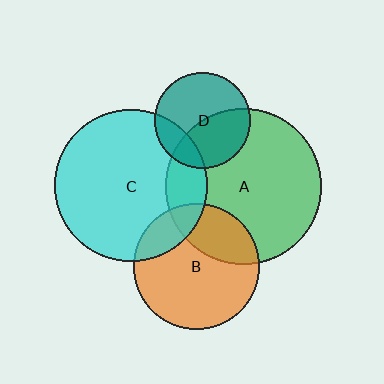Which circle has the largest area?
Circle A (green).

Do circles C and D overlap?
Yes.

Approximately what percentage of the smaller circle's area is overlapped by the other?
Approximately 20%.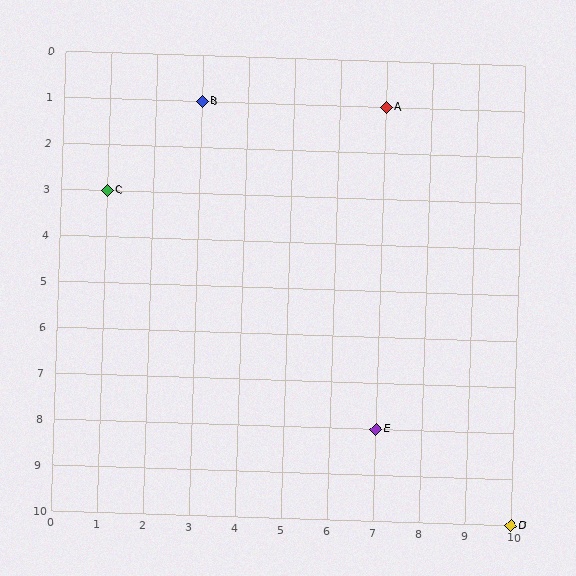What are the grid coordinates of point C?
Point C is at grid coordinates (1, 3).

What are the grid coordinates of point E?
Point E is at grid coordinates (7, 8).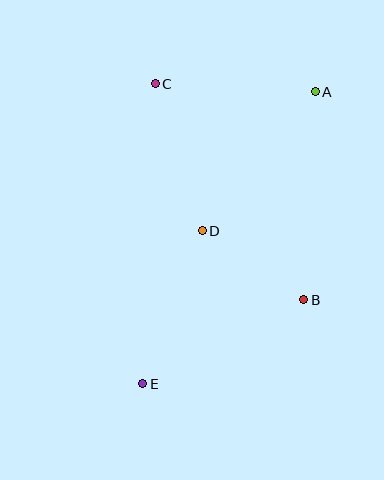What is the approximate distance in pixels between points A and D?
The distance between A and D is approximately 179 pixels.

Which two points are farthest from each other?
Points A and E are farthest from each other.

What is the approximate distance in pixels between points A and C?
The distance between A and C is approximately 160 pixels.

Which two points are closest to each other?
Points B and D are closest to each other.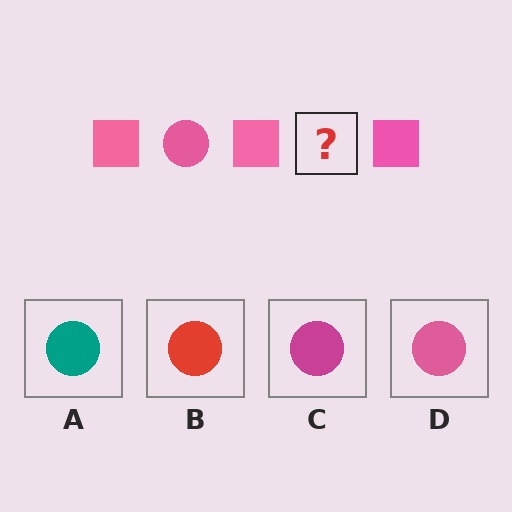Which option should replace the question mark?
Option D.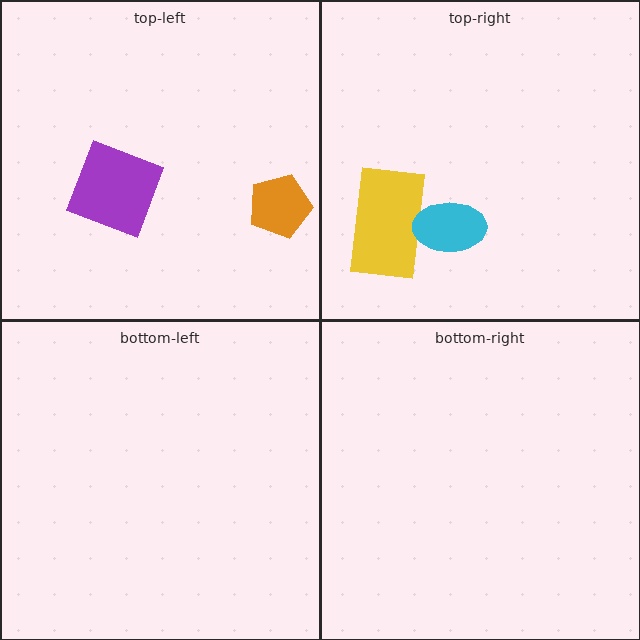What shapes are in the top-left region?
The purple diamond, the orange pentagon.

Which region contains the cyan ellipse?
The top-right region.